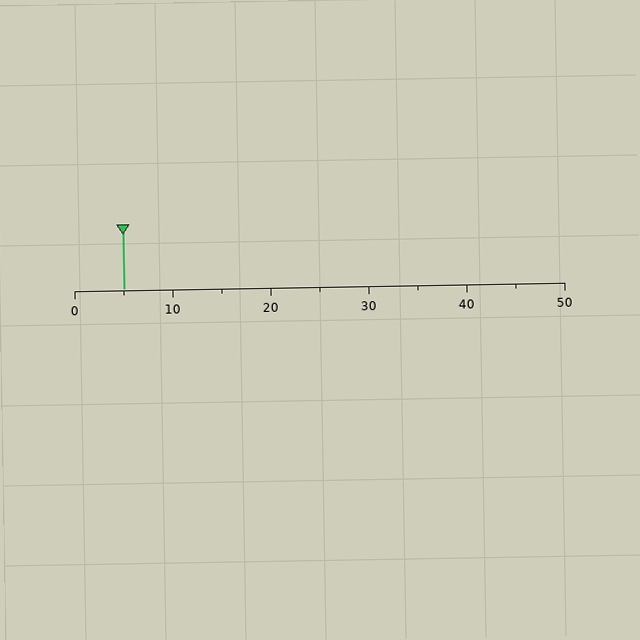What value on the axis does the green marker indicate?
The marker indicates approximately 5.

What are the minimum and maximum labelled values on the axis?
The axis runs from 0 to 50.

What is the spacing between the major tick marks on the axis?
The major ticks are spaced 10 apart.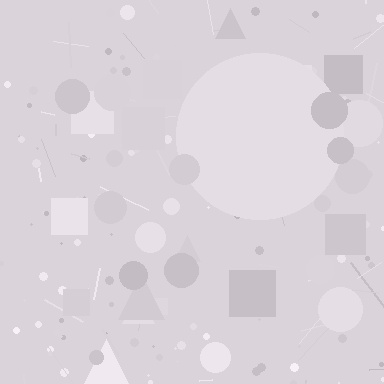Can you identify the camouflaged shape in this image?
The camouflaged shape is a circle.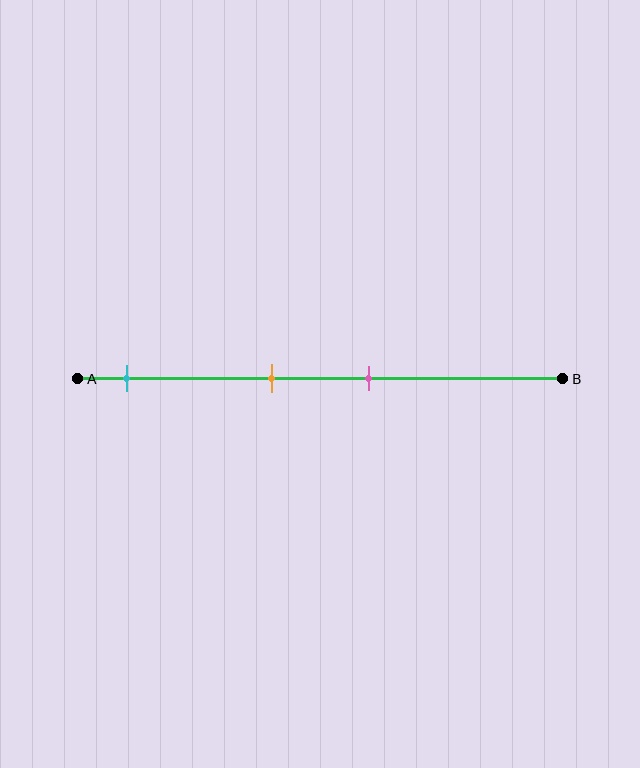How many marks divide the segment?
There are 3 marks dividing the segment.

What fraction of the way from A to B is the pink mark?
The pink mark is approximately 60% (0.6) of the way from A to B.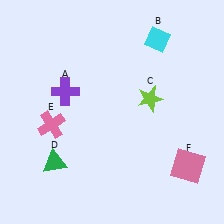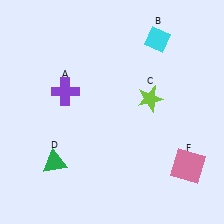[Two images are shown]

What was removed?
The pink cross (E) was removed in Image 2.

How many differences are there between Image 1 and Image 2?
There is 1 difference between the two images.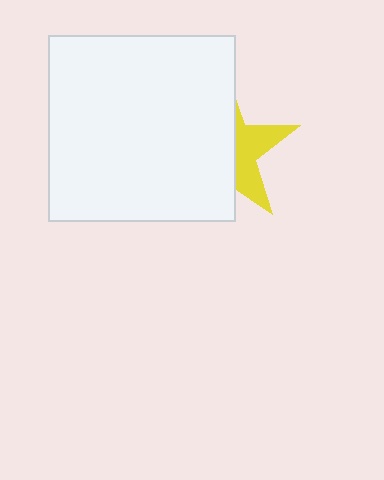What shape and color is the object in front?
The object in front is a white square.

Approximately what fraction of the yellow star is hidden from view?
Roughly 64% of the yellow star is hidden behind the white square.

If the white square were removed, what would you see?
You would see the complete yellow star.